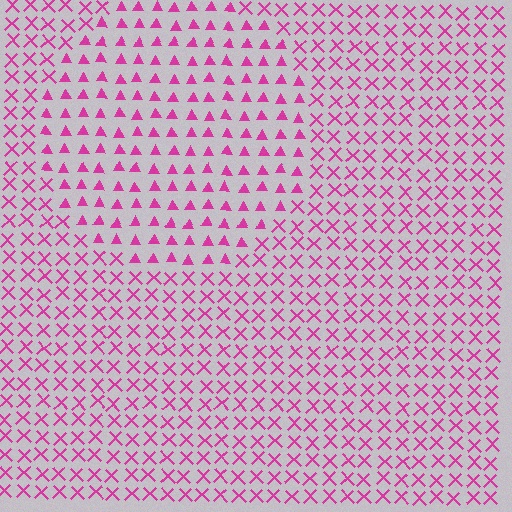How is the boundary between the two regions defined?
The boundary is defined by a change in element shape: triangles inside vs. X marks outside. All elements share the same color and spacing.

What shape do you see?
I see a circle.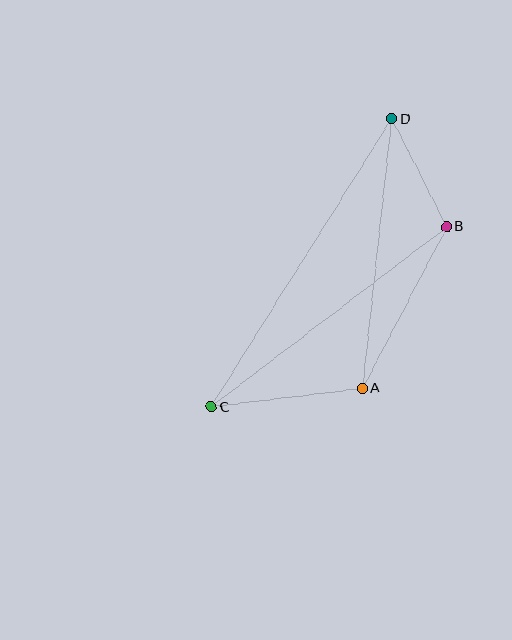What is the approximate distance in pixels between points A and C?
The distance between A and C is approximately 152 pixels.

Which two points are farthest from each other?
Points C and D are farthest from each other.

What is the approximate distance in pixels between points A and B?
The distance between A and B is approximately 182 pixels.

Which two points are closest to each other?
Points B and D are closest to each other.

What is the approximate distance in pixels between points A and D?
The distance between A and D is approximately 271 pixels.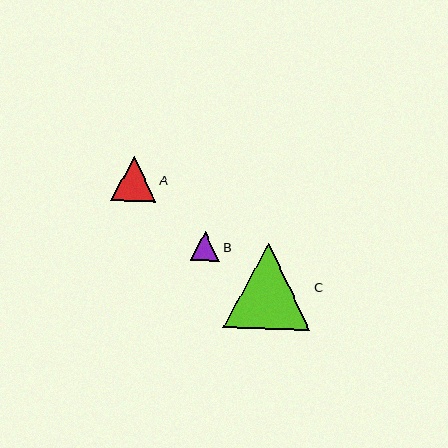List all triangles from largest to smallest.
From largest to smallest: C, A, B.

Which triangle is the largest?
Triangle C is the largest with a size of approximately 86 pixels.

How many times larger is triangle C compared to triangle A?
Triangle C is approximately 1.9 times the size of triangle A.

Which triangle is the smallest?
Triangle B is the smallest with a size of approximately 30 pixels.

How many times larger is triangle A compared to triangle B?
Triangle A is approximately 1.5 times the size of triangle B.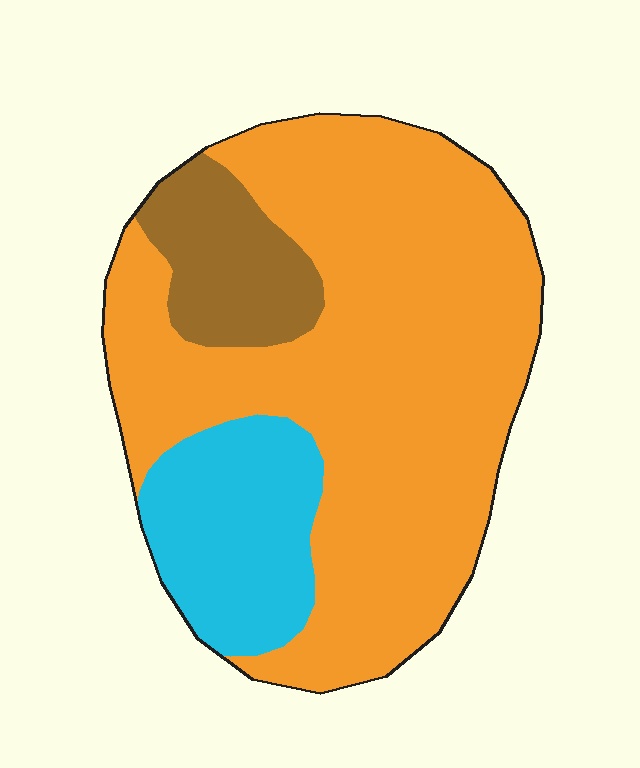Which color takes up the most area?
Orange, at roughly 70%.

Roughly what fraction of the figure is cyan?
Cyan takes up about one sixth (1/6) of the figure.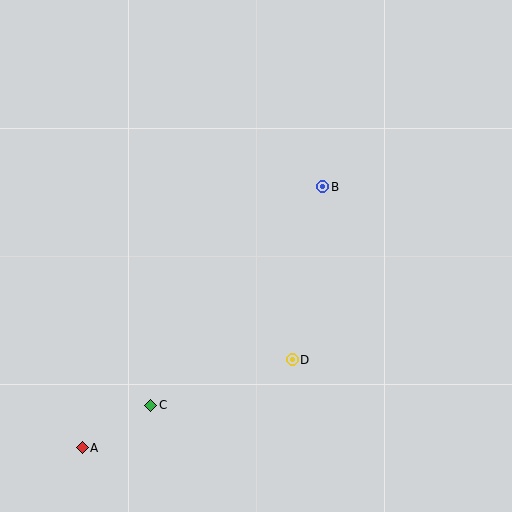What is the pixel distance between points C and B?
The distance between C and B is 278 pixels.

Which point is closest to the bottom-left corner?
Point A is closest to the bottom-left corner.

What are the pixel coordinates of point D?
Point D is at (292, 360).